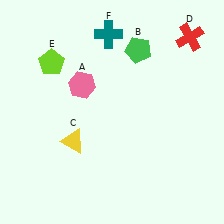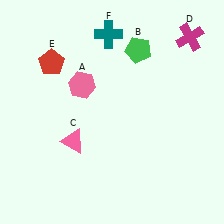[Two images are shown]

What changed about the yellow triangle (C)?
In Image 1, C is yellow. In Image 2, it changed to pink.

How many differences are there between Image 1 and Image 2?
There are 3 differences between the two images.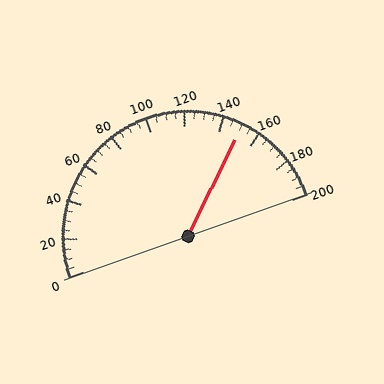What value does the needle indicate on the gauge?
The needle indicates approximately 150.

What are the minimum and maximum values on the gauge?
The gauge ranges from 0 to 200.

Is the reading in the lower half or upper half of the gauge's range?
The reading is in the upper half of the range (0 to 200).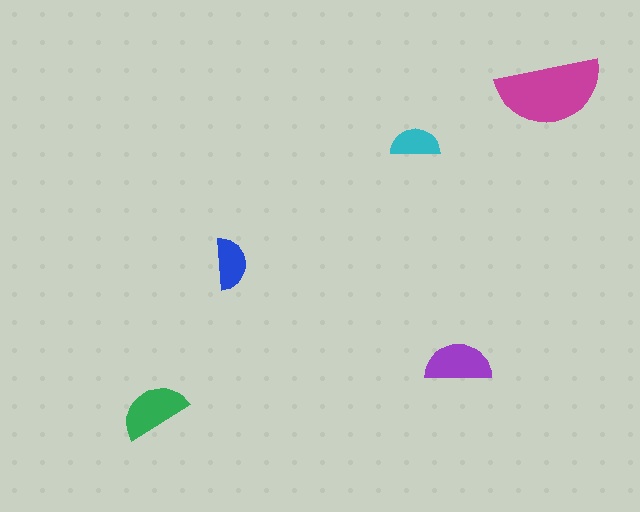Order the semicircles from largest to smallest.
the magenta one, the green one, the purple one, the blue one, the cyan one.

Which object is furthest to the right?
The magenta semicircle is rightmost.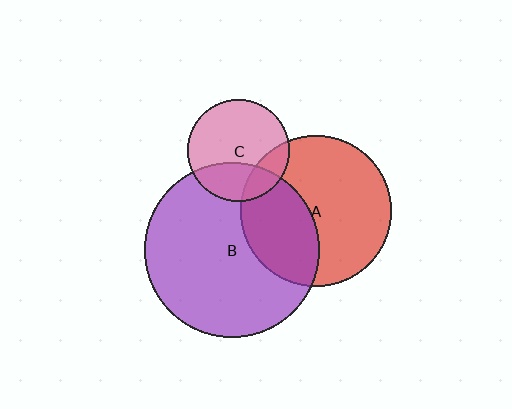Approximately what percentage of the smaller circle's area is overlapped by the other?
Approximately 30%.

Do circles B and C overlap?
Yes.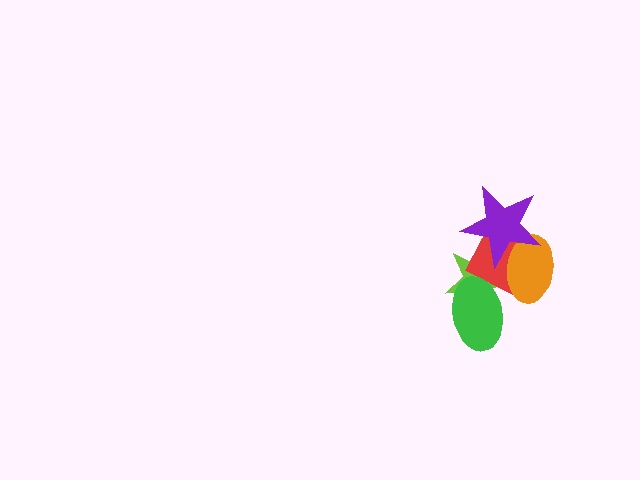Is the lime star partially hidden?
Yes, it is partially covered by another shape.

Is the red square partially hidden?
Yes, it is partially covered by another shape.